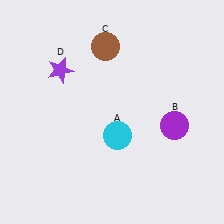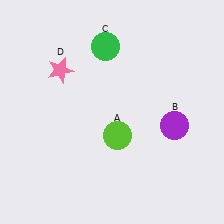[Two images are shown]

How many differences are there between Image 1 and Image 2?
There are 3 differences between the two images.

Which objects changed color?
A changed from cyan to lime. C changed from brown to green. D changed from purple to pink.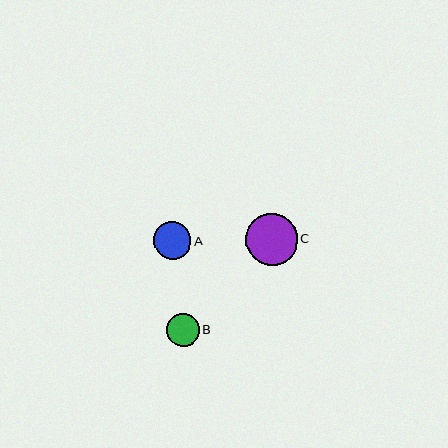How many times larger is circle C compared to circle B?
Circle C is approximately 1.6 times the size of circle B.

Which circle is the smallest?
Circle B is the smallest with a size of approximately 33 pixels.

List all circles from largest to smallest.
From largest to smallest: C, A, B.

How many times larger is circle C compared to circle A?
Circle C is approximately 1.4 times the size of circle A.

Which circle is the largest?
Circle C is the largest with a size of approximately 52 pixels.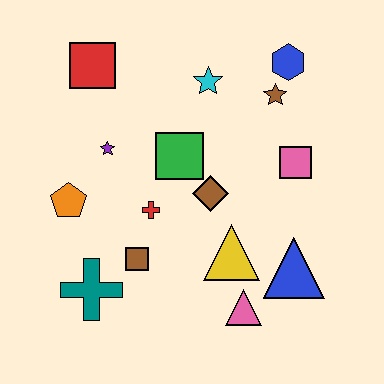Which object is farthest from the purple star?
The blue triangle is farthest from the purple star.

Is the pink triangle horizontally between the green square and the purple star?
No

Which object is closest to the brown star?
The blue hexagon is closest to the brown star.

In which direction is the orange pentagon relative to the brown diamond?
The orange pentagon is to the left of the brown diamond.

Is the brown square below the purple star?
Yes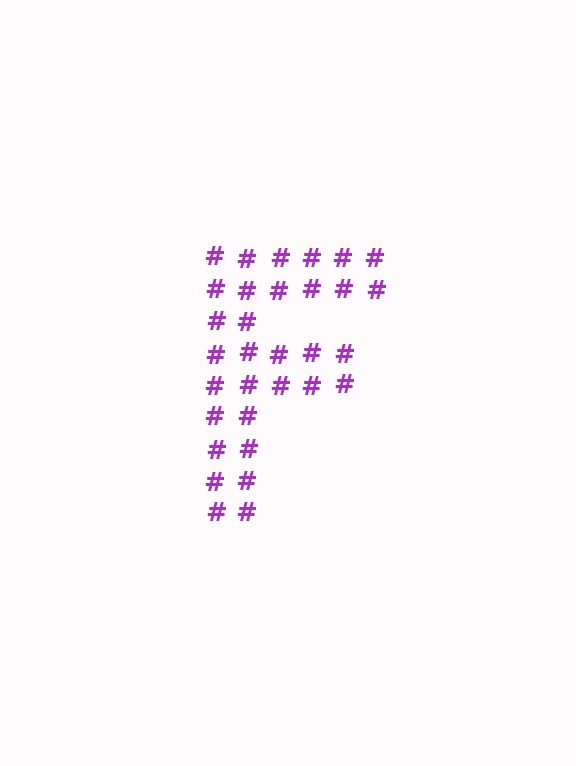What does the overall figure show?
The overall figure shows the letter F.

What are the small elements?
The small elements are hash symbols.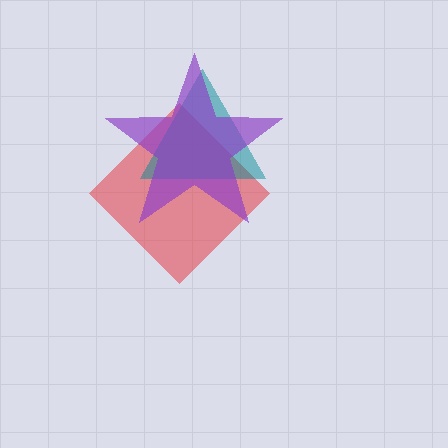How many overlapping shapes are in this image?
There are 3 overlapping shapes in the image.